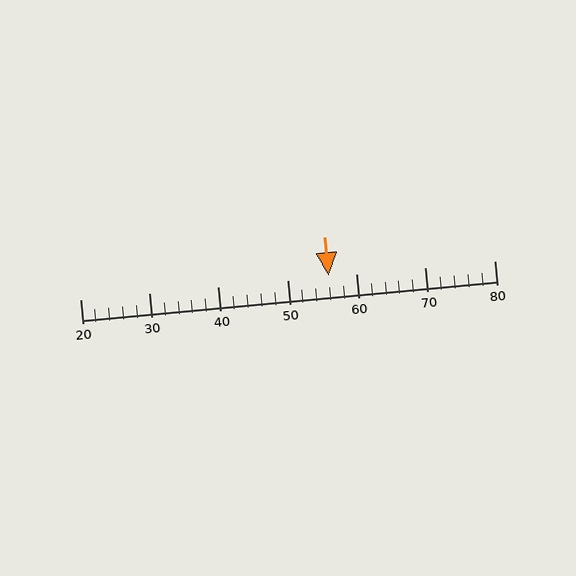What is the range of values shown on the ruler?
The ruler shows values from 20 to 80.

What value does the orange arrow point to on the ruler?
The orange arrow points to approximately 56.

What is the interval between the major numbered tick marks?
The major tick marks are spaced 10 units apart.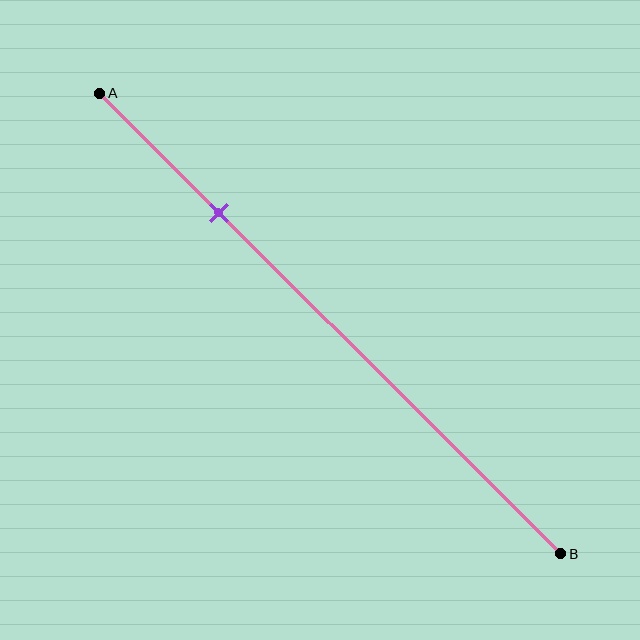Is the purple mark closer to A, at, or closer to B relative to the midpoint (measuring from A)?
The purple mark is closer to point A than the midpoint of segment AB.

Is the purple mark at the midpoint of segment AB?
No, the mark is at about 25% from A, not at the 50% midpoint.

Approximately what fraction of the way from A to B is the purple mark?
The purple mark is approximately 25% of the way from A to B.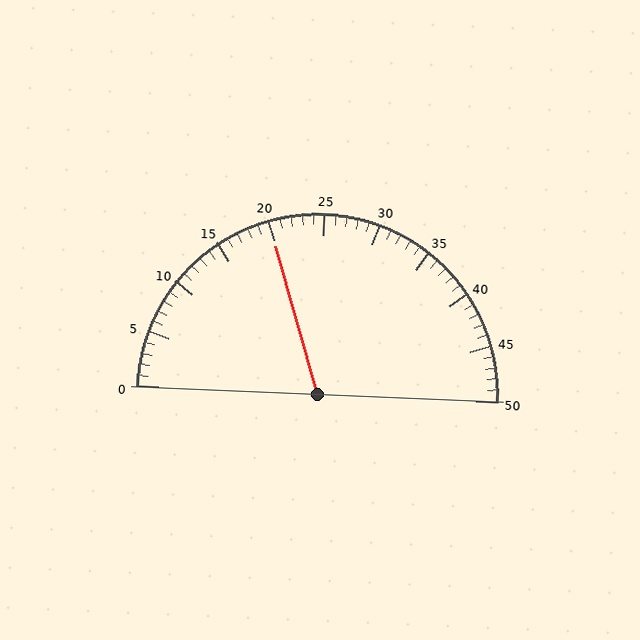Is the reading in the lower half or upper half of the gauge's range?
The reading is in the lower half of the range (0 to 50).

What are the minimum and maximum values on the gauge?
The gauge ranges from 0 to 50.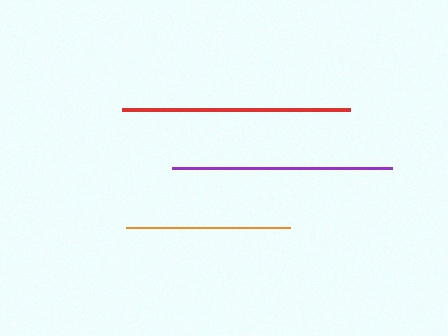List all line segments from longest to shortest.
From longest to shortest: red, purple, orange.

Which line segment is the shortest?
The orange line is the shortest at approximately 165 pixels.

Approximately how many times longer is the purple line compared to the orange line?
The purple line is approximately 1.3 times the length of the orange line.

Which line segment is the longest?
The red line is the longest at approximately 228 pixels.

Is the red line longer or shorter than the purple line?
The red line is longer than the purple line.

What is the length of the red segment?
The red segment is approximately 228 pixels long.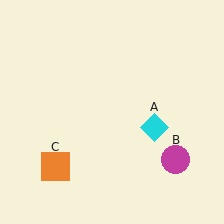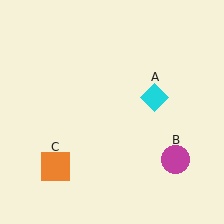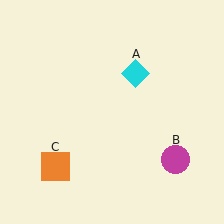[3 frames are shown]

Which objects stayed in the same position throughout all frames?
Magenta circle (object B) and orange square (object C) remained stationary.